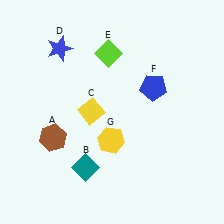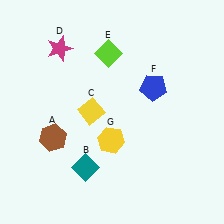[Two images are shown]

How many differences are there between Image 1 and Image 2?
There is 1 difference between the two images.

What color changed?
The star (D) changed from blue in Image 1 to magenta in Image 2.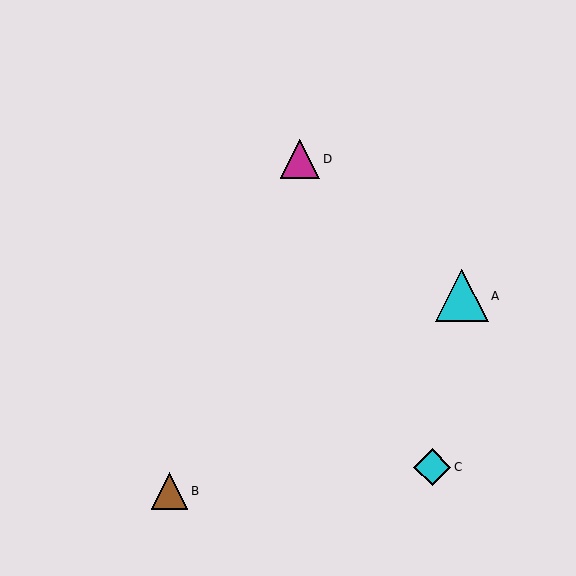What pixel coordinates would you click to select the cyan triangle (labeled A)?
Click at (462, 296) to select the cyan triangle A.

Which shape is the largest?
The cyan triangle (labeled A) is the largest.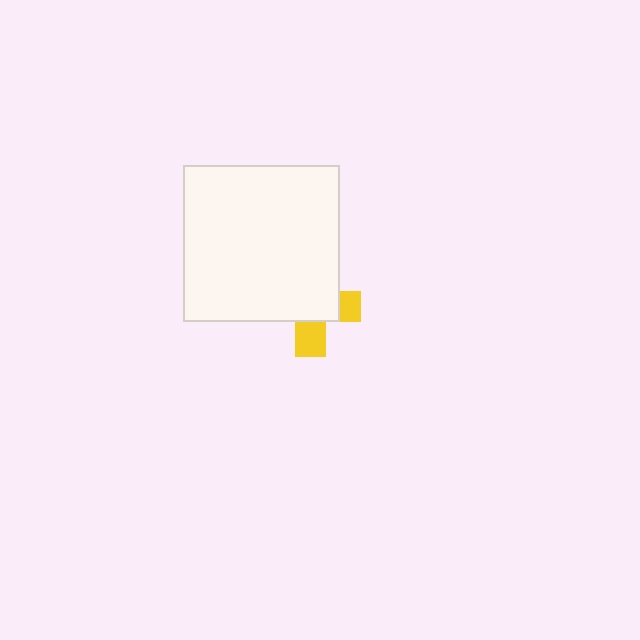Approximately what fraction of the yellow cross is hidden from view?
Roughly 67% of the yellow cross is hidden behind the white square.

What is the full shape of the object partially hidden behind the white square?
The partially hidden object is a yellow cross.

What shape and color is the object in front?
The object in front is a white square.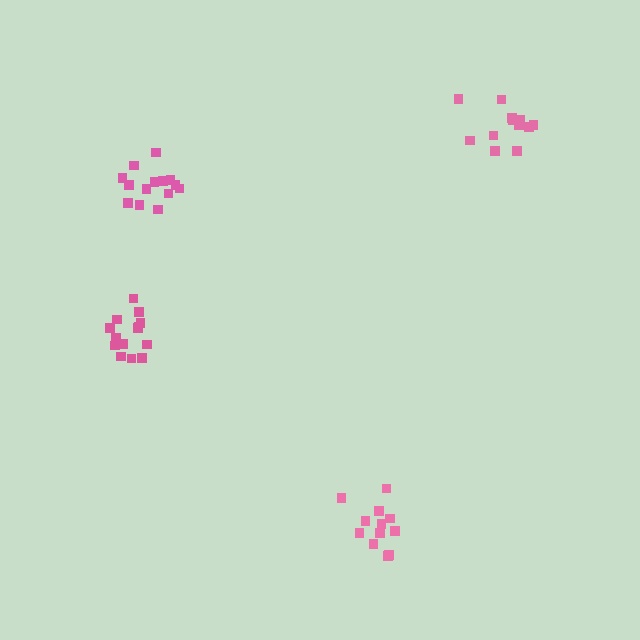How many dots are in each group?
Group 1: 14 dots, Group 2: 12 dots, Group 3: 12 dots, Group 4: 15 dots (53 total).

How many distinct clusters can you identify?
There are 4 distinct clusters.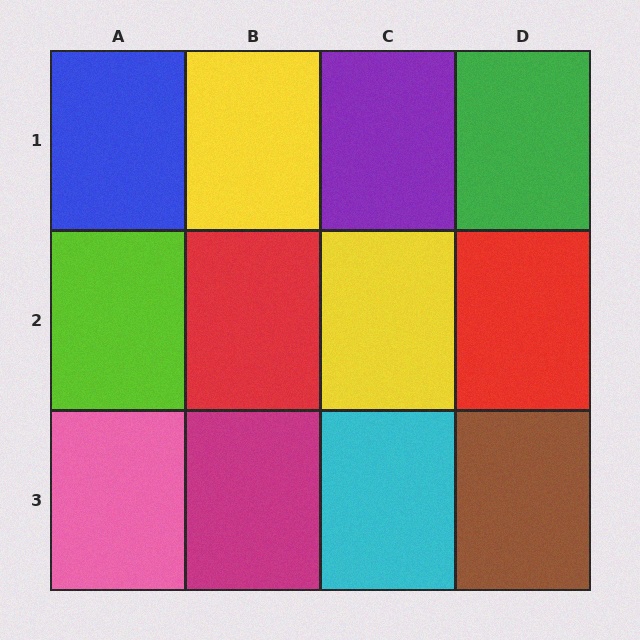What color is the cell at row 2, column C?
Yellow.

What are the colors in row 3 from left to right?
Pink, magenta, cyan, brown.